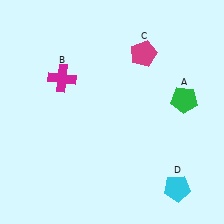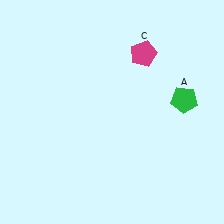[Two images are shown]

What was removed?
The cyan pentagon (D), the magenta cross (B) were removed in Image 2.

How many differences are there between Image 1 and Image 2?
There are 2 differences between the two images.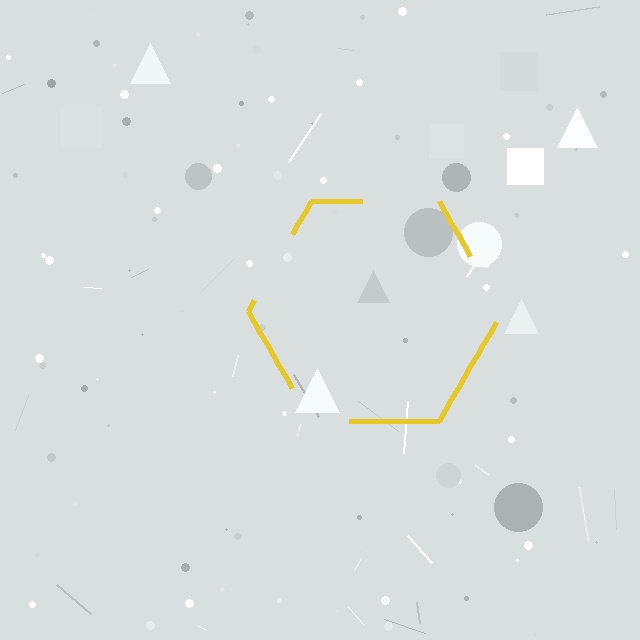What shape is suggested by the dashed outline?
The dashed outline suggests a hexagon.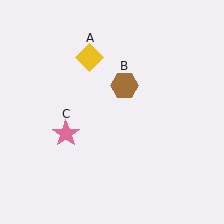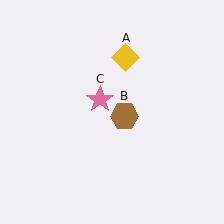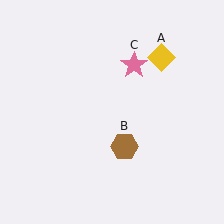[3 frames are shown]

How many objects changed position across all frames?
3 objects changed position: yellow diamond (object A), brown hexagon (object B), pink star (object C).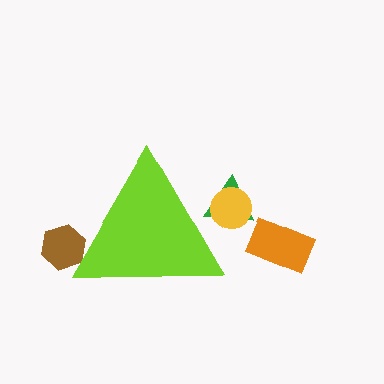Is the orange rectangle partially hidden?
No, the orange rectangle is fully visible.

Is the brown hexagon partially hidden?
Yes, the brown hexagon is partially hidden behind the lime triangle.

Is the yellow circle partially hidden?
Yes, the yellow circle is partially hidden behind the lime triangle.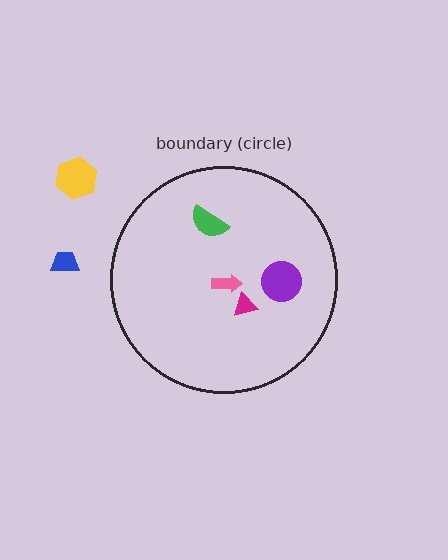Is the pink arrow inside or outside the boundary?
Inside.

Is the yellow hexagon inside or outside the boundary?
Outside.